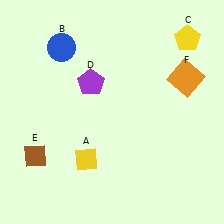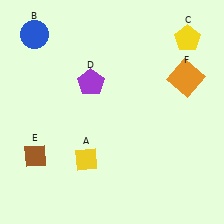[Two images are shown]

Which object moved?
The blue circle (B) moved left.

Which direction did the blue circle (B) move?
The blue circle (B) moved left.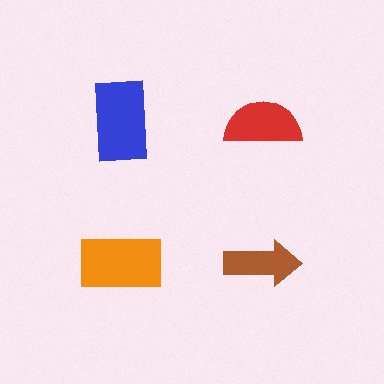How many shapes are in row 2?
2 shapes.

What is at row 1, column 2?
A red semicircle.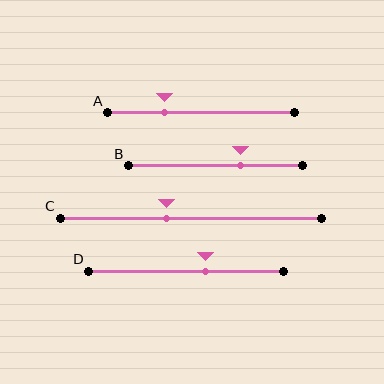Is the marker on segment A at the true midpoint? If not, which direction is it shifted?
No, the marker on segment A is shifted to the left by about 19% of the segment length.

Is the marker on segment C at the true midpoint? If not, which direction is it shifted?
No, the marker on segment C is shifted to the left by about 9% of the segment length.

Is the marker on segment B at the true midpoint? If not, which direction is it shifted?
No, the marker on segment B is shifted to the right by about 14% of the segment length.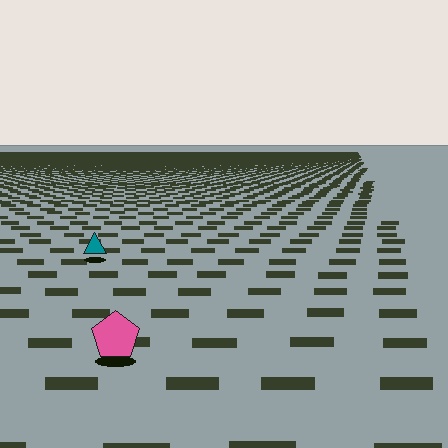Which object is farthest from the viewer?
The teal triangle is farthest from the viewer. It appears smaller and the ground texture around it is denser.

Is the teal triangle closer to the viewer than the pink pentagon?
No. The pink pentagon is closer — you can tell from the texture gradient: the ground texture is coarser near it.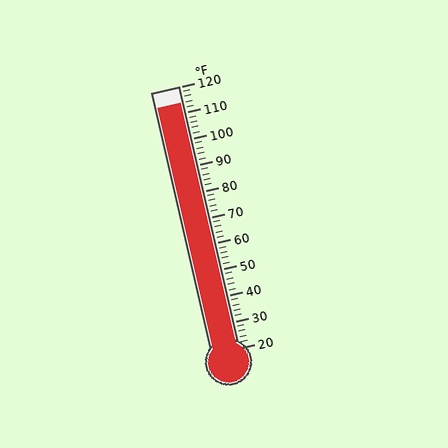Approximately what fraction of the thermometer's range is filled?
The thermometer is filled to approximately 95% of its range.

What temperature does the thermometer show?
The thermometer shows approximately 114°F.